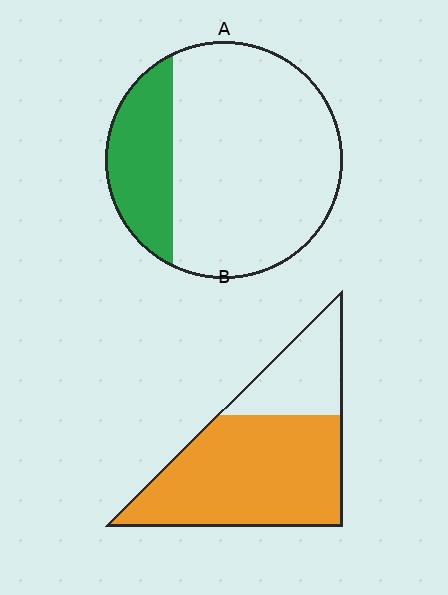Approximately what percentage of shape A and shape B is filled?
A is approximately 25% and B is approximately 70%.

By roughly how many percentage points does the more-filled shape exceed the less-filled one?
By roughly 50 percentage points (B over A).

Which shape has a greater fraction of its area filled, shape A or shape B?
Shape B.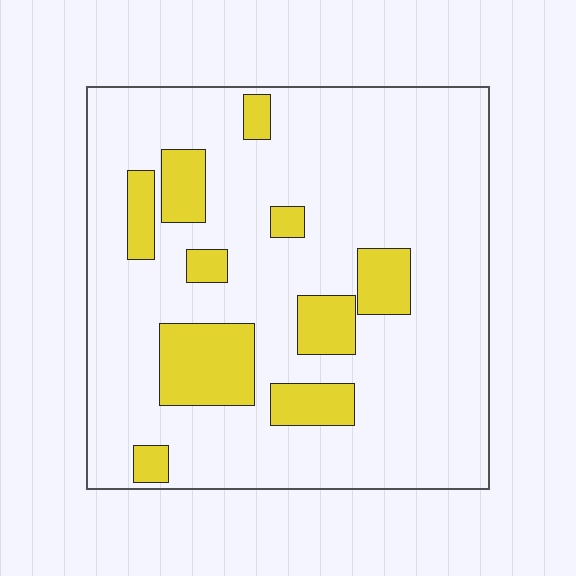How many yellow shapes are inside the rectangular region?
10.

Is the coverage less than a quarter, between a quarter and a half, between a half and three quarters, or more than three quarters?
Less than a quarter.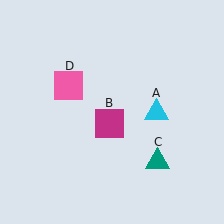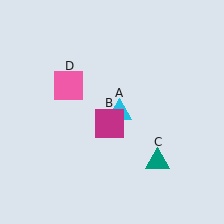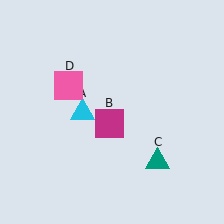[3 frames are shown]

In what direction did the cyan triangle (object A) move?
The cyan triangle (object A) moved left.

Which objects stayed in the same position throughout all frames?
Magenta square (object B) and teal triangle (object C) and pink square (object D) remained stationary.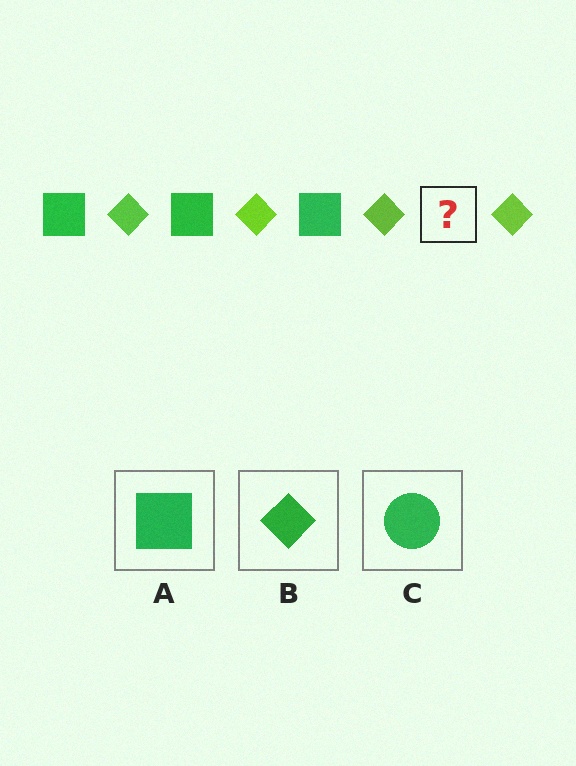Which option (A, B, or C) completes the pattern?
A.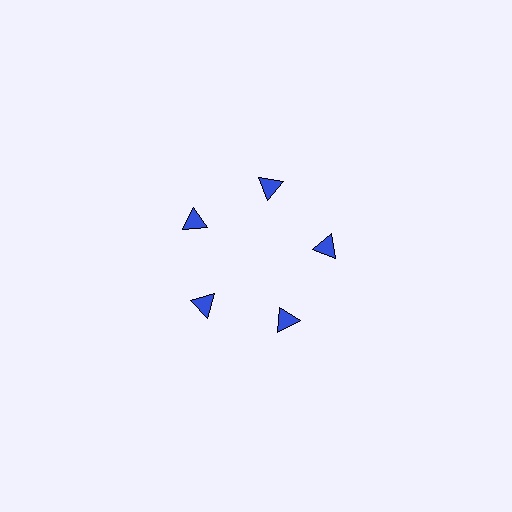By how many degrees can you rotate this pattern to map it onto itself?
The pattern maps onto itself every 72 degrees of rotation.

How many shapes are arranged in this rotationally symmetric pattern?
There are 5 shapes, arranged in 5 groups of 1.